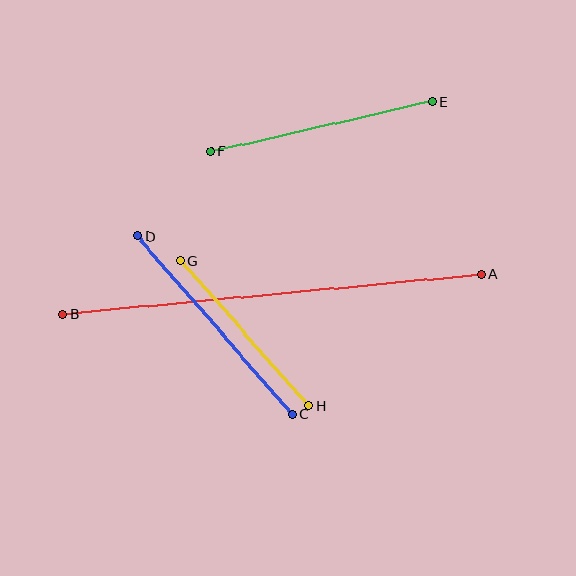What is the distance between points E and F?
The distance is approximately 227 pixels.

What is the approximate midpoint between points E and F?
The midpoint is at approximately (321, 126) pixels.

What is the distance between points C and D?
The distance is approximately 236 pixels.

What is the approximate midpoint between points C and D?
The midpoint is at approximately (215, 325) pixels.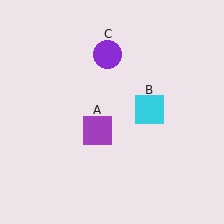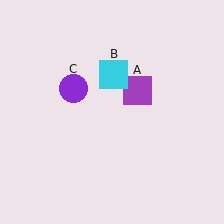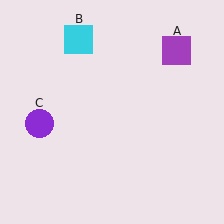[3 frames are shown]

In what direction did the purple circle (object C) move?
The purple circle (object C) moved down and to the left.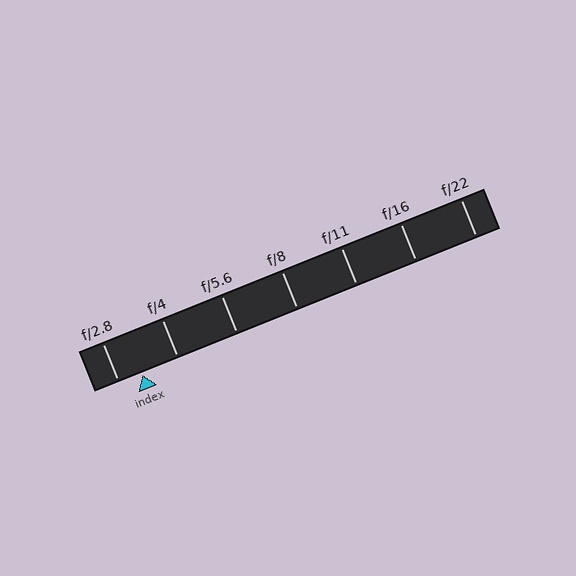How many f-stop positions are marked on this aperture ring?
There are 7 f-stop positions marked.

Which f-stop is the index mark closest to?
The index mark is closest to f/2.8.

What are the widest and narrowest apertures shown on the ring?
The widest aperture shown is f/2.8 and the narrowest is f/22.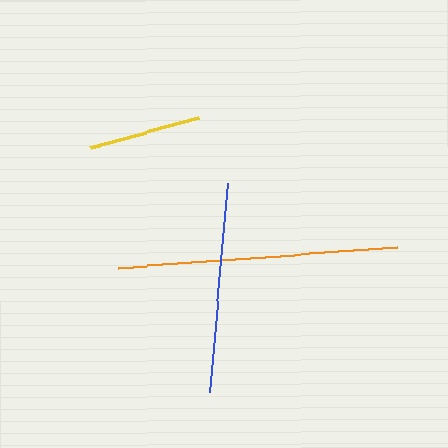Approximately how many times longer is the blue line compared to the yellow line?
The blue line is approximately 1.9 times the length of the yellow line.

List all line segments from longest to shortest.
From longest to shortest: orange, blue, yellow.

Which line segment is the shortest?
The yellow line is the shortest at approximately 113 pixels.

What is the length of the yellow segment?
The yellow segment is approximately 113 pixels long.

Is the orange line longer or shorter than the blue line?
The orange line is longer than the blue line.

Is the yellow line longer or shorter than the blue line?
The blue line is longer than the yellow line.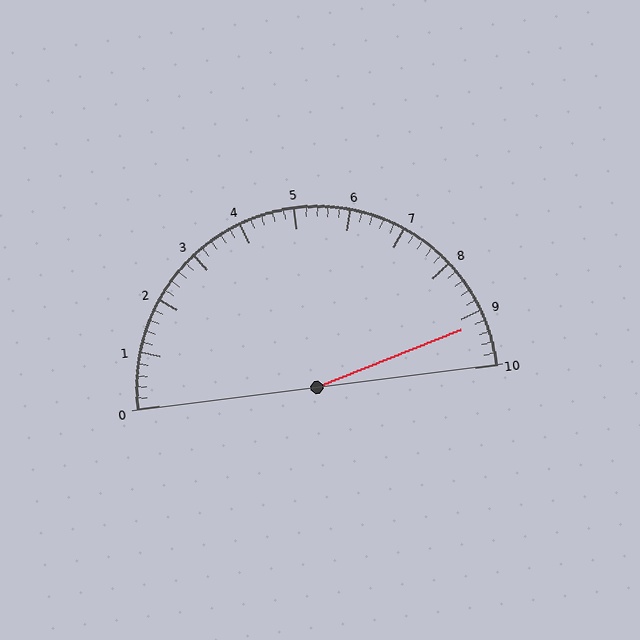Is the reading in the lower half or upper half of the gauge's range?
The reading is in the upper half of the range (0 to 10).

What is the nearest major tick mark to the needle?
The nearest major tick mark is 9.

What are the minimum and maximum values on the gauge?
The gauge ranges from 0 to 10.